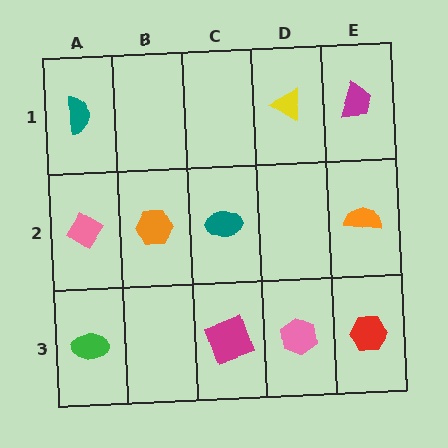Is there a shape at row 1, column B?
No, that cell is empty.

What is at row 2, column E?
An orange semicircle.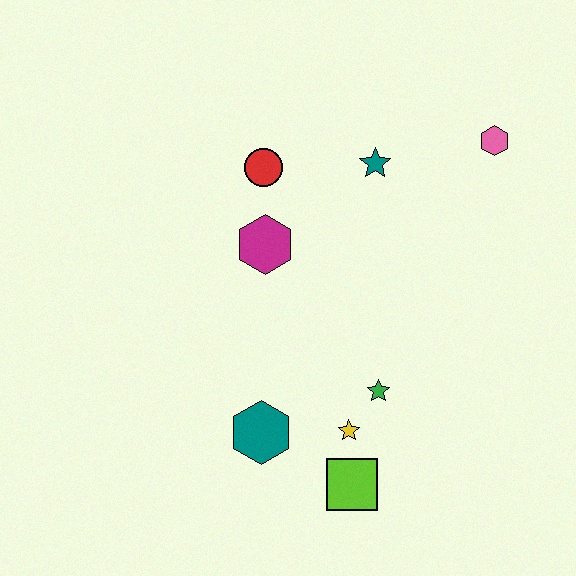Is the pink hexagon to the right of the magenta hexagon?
Yes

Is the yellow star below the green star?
Yes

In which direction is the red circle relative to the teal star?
The red circle is to the left of the teal star.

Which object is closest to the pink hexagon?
The teal star is closest to the pink hexagon.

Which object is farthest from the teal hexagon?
The pink hexagon is farthest from the teal hexagon.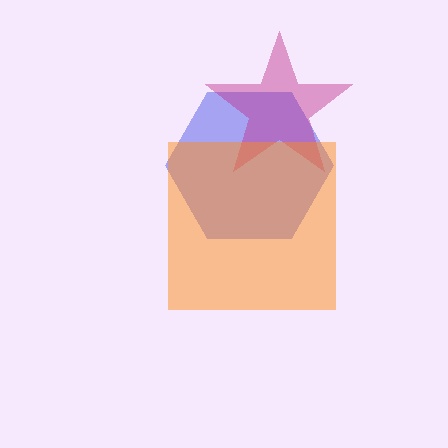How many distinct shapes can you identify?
There are 3 distinct shapes: a blue hexagon, a magenta star, an orange square.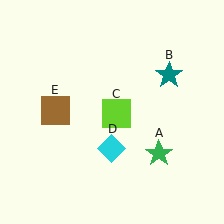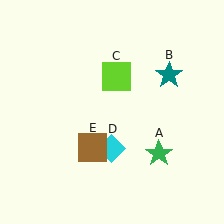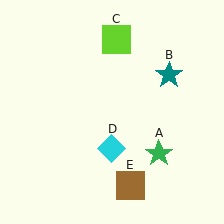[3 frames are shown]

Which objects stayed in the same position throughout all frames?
Green star (object A) and teal star (object B) and cyan diamond (object D) remained stationary.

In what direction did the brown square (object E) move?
The brown square (object E) moved down and to the right.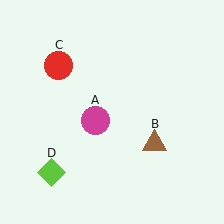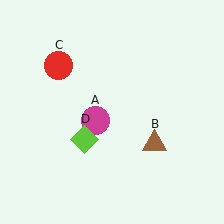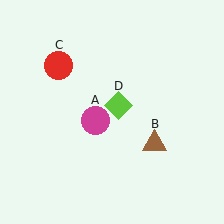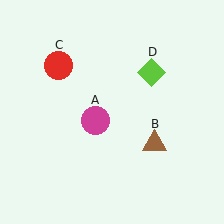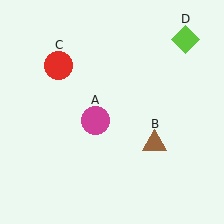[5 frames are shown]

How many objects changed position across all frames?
1 object changed position: lime diamond (object D).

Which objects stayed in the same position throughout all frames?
Magenta circle (object A) and brown triangle (object B) and red circle (object C) remained stationary.